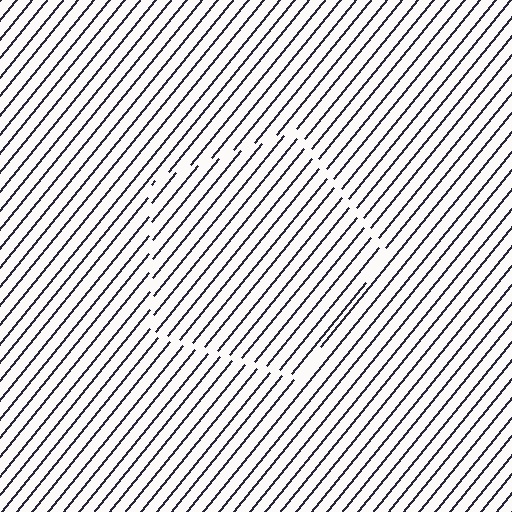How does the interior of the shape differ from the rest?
The interior of the shape contains the same grating, shifted by half a period — the contour is defined by the phase discontinuity where line-ends from the inner and outer gratings abut.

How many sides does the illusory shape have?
5 sides — the line-ends trace a pentagon.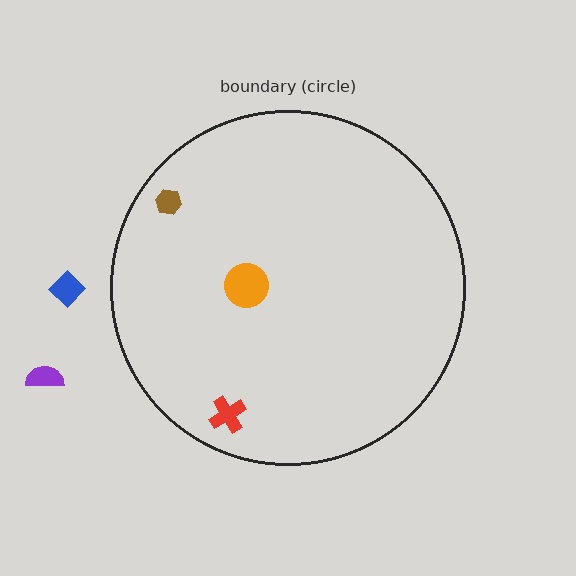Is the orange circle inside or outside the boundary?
Inside.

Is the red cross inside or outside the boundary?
Inside.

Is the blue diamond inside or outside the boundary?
Outside.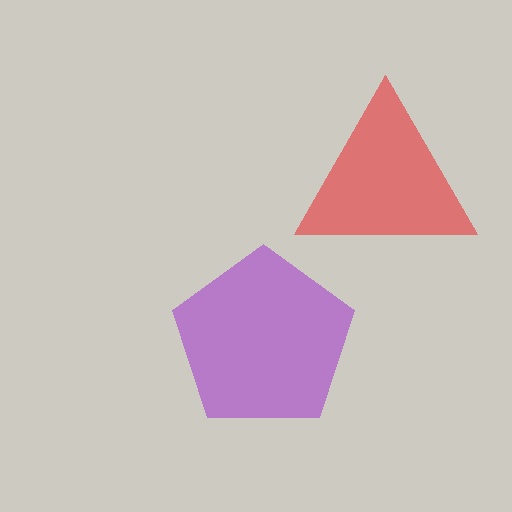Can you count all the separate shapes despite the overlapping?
Yes, there are 2 separate shapes.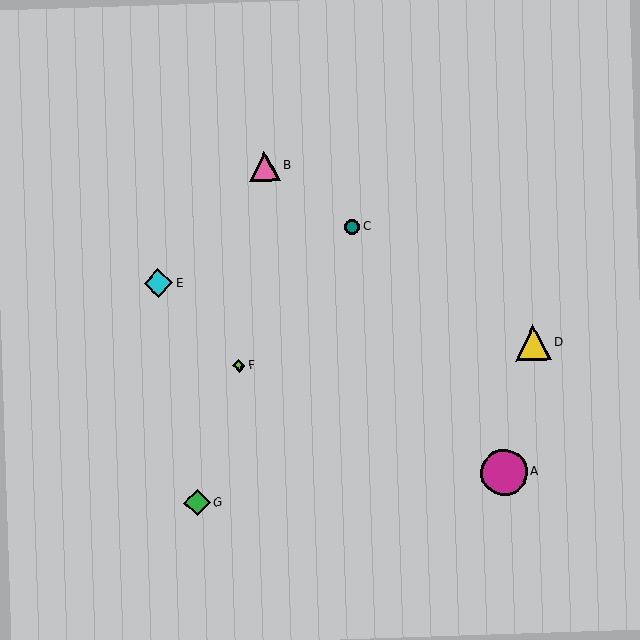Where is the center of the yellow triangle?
The center of the yellow triangle is at (533, 343).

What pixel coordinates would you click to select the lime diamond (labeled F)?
Click at (239, 366) to select the lime diamond F.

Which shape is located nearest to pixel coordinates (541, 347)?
The yellow triangle (labeled D) at (533, 343) is nearest to that location.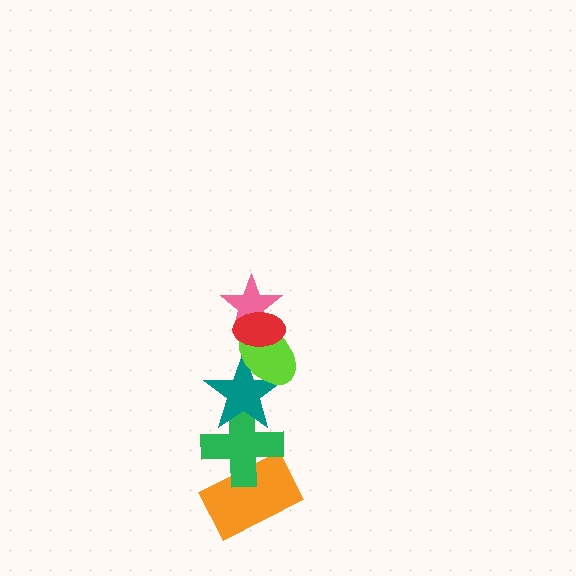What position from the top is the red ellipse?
The red ellipse is 1st from the top.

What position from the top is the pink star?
The pink star is 2nd from the top.